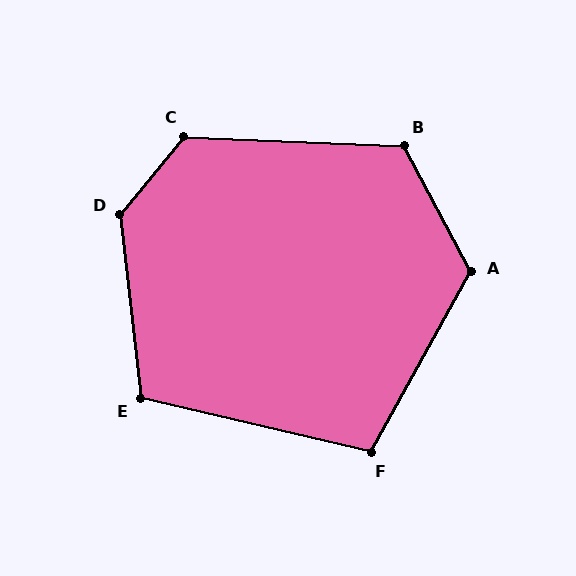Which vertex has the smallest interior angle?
F, at approximately 106 degrees.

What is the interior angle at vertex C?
Approximately 127 degrees (obtuse).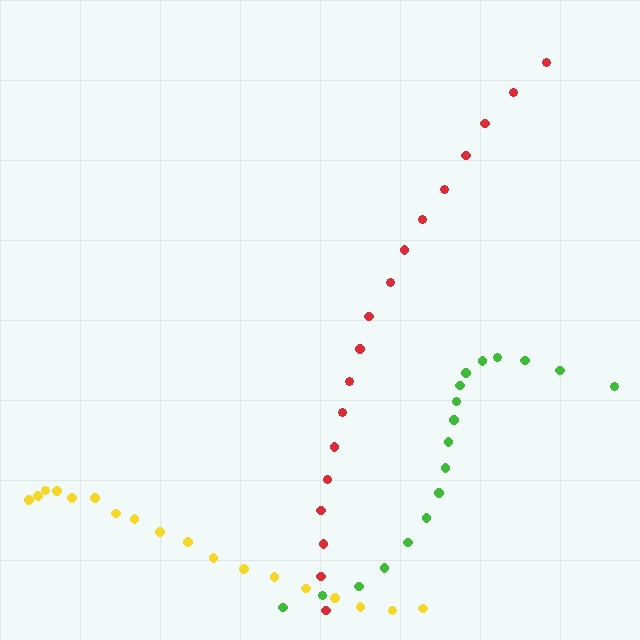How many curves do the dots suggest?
There are 3 distinct paths.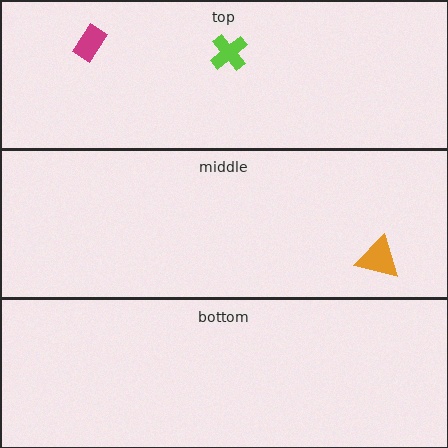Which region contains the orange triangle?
The middle region.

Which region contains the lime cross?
The top region.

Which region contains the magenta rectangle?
The top region.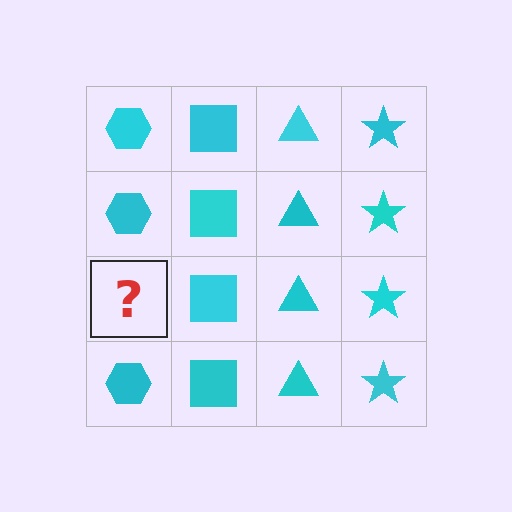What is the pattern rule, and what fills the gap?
The rule is that each column has a consistent shape. The gap should be filled with a cyan hexagon.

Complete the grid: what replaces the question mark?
The question mark should be replaced with a cyan hexagon.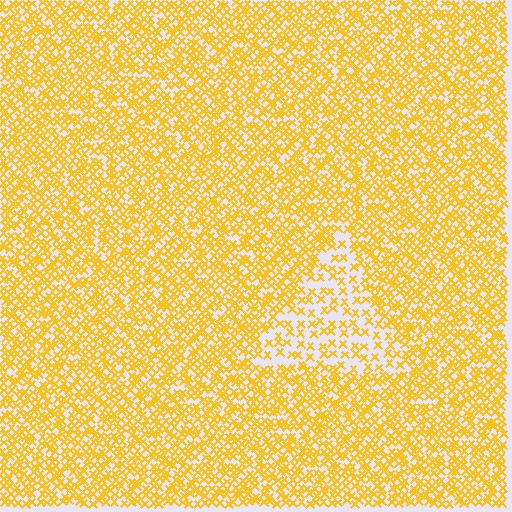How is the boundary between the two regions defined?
The boundary is defined by a change in element density (approximately 2.2x ratio). All elements are the same color, size, and shape.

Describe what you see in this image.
The image contains small yellow elements arranged at two different densities. A triangle-shaped region is visible where the elements are less densely packed than the surrounding area.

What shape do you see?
I see a triangle.